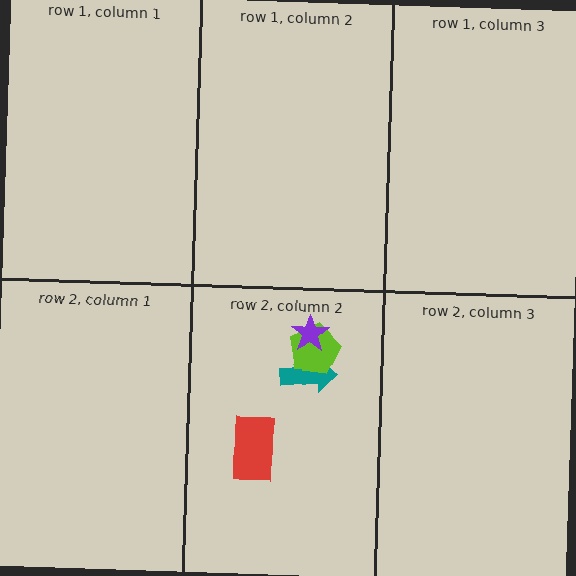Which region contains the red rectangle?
The row 2, column 2 region.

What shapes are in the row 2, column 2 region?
The red rectangle, the teal arrow, the lime pentagon, the purple star.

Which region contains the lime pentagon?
The row 2, column 2 region.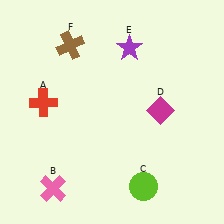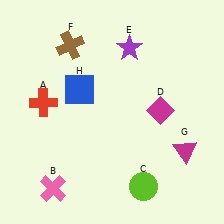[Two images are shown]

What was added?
A magenta triangle (G), a blue square (H) were added in Image 2.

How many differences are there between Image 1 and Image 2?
There are 2 differences between the two images.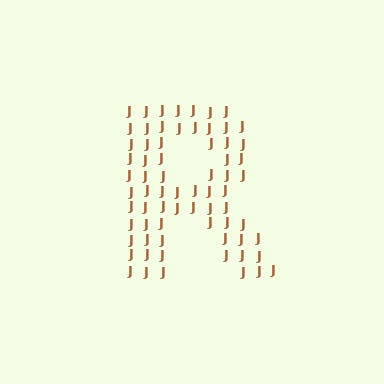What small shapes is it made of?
It is made of small letter J's.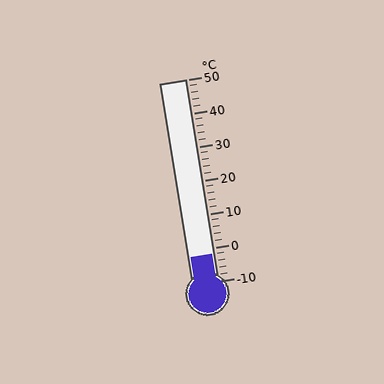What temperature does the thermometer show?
The thermometer shows approximately -2°C.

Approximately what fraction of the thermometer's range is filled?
The thermometer is filled to approximately 15% of its range.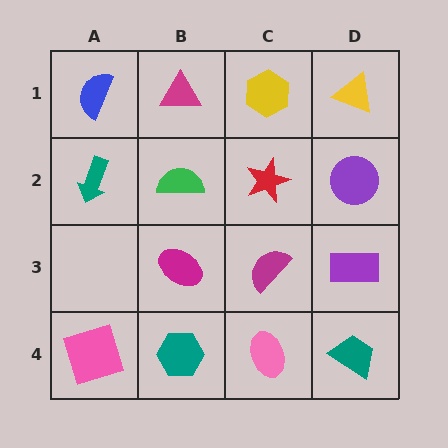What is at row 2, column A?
A teal arrow.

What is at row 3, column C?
A magenta semicircle.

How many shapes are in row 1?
4 shapes.